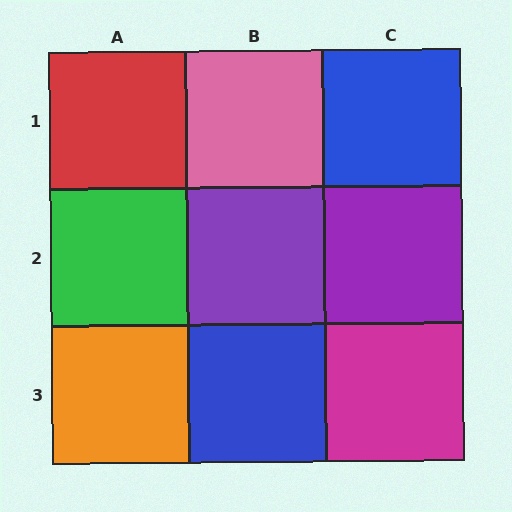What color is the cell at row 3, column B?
Blue.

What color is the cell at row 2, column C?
Purple.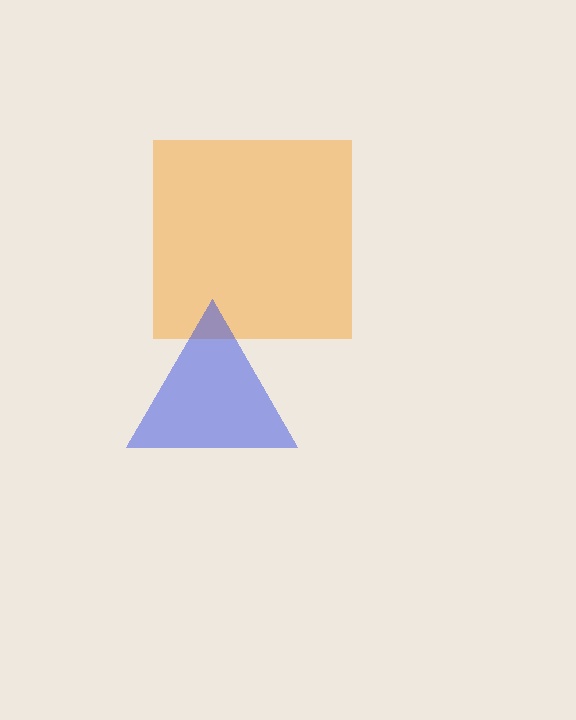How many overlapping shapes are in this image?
There are 2 overlapping shapes in the image.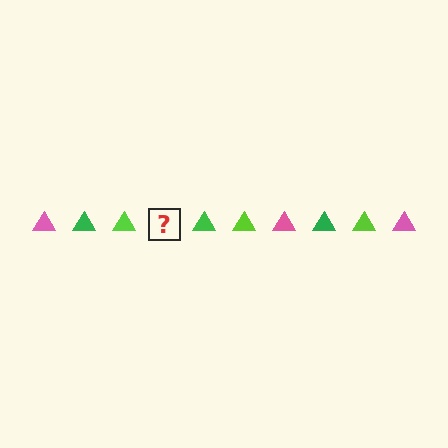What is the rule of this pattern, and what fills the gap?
The rule is that the pattern cycles through pink, green, lime triangles. The gap should be filled with a pink triangle.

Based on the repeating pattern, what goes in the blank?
The blank should be a pink triangle.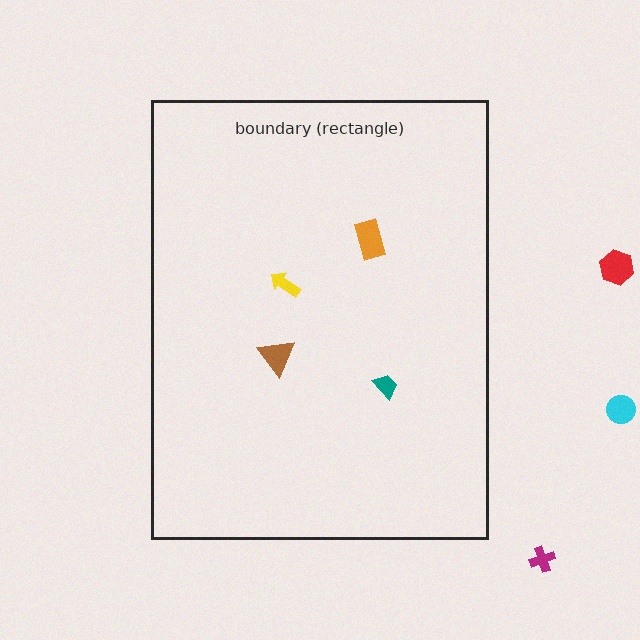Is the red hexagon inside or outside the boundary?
Outside.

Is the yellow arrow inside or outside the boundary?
Inside.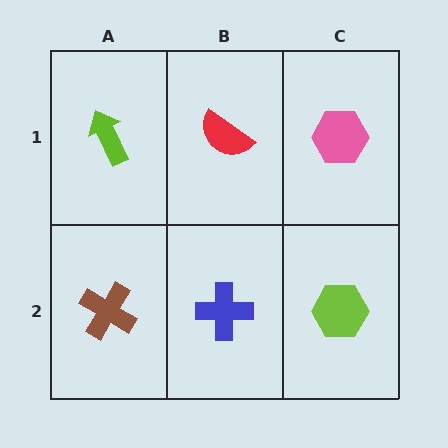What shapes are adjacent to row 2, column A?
A lime arrow (row 1, column A), a blue cross (row 2, column B).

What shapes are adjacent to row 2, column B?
A red semicircle (row 1, column B), a brown cross (row 2, column A), a lime hexagon (row 2, column C).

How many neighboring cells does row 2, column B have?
3.